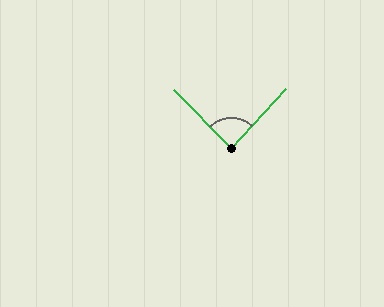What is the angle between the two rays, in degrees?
Approximately 86 degrees.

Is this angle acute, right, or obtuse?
It is approximately a right angle.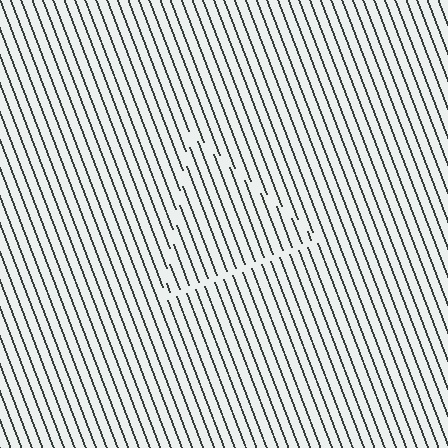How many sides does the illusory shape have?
3 sides — the line-ends trace a triangle.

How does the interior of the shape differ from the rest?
The interior of the shape contains the same grating, shifted by half a period — the contour is defined by the phase discontinuity where line-ends from the inner and outer gratings abut.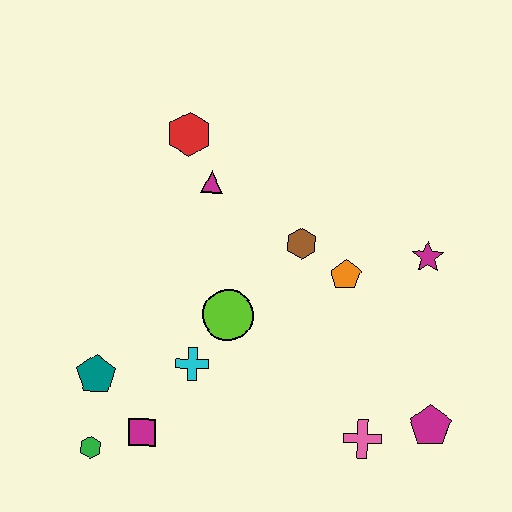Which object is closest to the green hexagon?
The magenta square is closest to the green hexagon.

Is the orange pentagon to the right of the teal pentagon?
Yes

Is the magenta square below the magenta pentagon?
Yes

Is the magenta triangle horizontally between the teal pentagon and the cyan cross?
No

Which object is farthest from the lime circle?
The magenta pentagon is farthest from the lime circle.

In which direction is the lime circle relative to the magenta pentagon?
The lime circle is to the left of the magenta pentagon.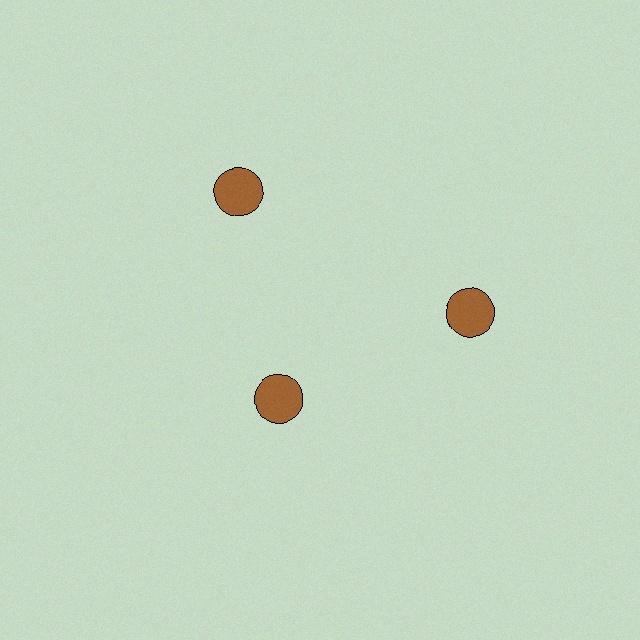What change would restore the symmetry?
The symmetry would be restored by moving it outward, back onto the ring so that all 3 circles sit at equal angles and equal distance from the center.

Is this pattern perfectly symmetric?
No. The 3 brown circles are arranged in a ring, but one element near the 7 o'clock position is pulled inward toward the center, breaking the 3-fold rotational symmetry.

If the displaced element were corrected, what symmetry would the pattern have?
It would have 3-fold rotational symmetry — the pattern would map onto itself every 120 degrees.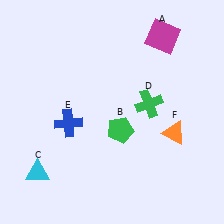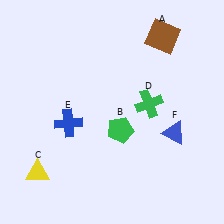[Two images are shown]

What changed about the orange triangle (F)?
In Image 1, F is orange. In Image 2, it changed to blue.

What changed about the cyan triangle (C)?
In Image 1, C is cyan. In Image 2, it changed to yellow.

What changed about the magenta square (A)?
In Image 1, A is magenta. In Image 2, it changed to brown.